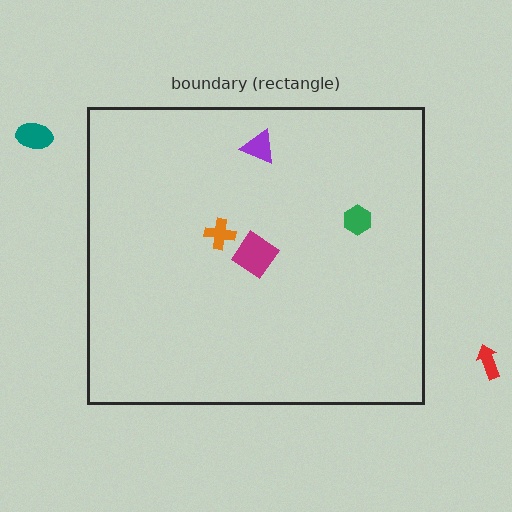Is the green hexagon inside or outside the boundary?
Inside.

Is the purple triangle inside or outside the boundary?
Inside.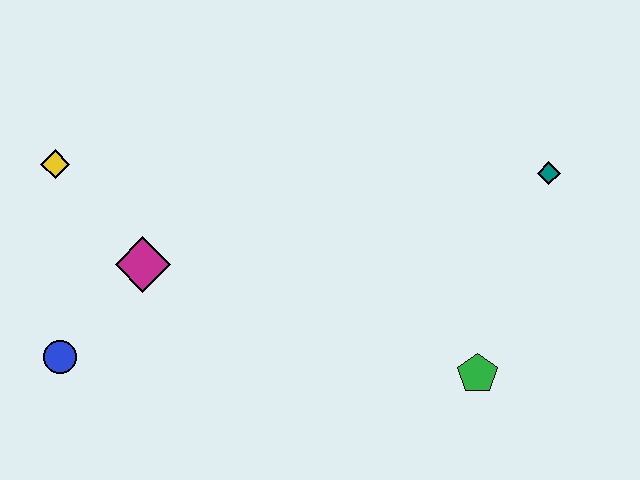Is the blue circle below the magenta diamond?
Yes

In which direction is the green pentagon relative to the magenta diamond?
The green pentagon is to the right of the magenta diamond.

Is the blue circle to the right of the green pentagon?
No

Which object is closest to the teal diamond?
The green pentagon is closest to the teal diamond.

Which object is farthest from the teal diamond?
The blue circle is farthest from the teal diamond.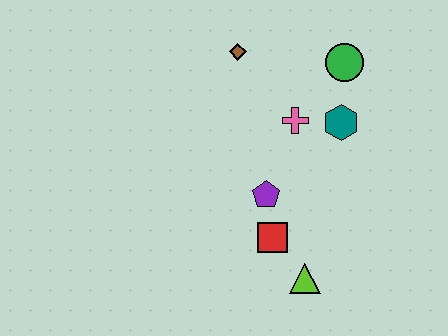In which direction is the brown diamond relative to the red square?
The brown diamond is above the red square.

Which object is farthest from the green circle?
The lime triangle is farthest from the green circle.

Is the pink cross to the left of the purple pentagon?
No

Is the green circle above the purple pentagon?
Yes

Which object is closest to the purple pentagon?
The red square is closest to the purple pentagon.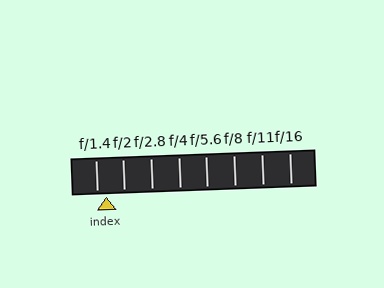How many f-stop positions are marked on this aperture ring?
There are 8 f-stop positions marked.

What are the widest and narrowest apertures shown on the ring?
The widest aperture shown is f/1.4 and the narrowest is f/16.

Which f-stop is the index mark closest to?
The index mark is closest to f/1.4.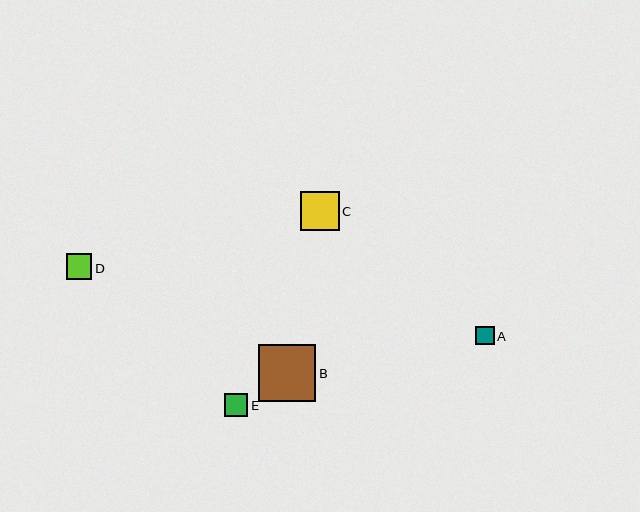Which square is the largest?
Square B is the largest with a size of approximately 57 pixels.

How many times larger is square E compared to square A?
Square E is approximately 1.3 times the size of square A.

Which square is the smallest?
Square A is the smallest with a size of approximately 18 pixels.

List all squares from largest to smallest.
From largest to smallest: B, C, D, E, A.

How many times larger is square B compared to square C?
Square B is approximately 1.5 times the size of square C.